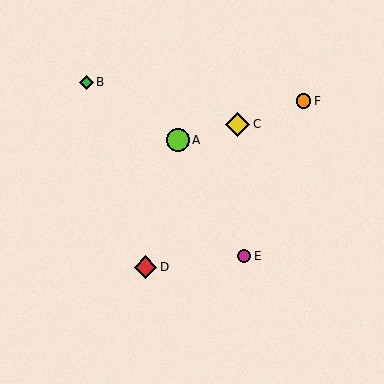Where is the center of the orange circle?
The center of the orange circle is at (304, 101).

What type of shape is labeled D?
Shape D is a red diamond.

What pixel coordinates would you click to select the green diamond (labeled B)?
Click at (86, 82) to select the green diamond B.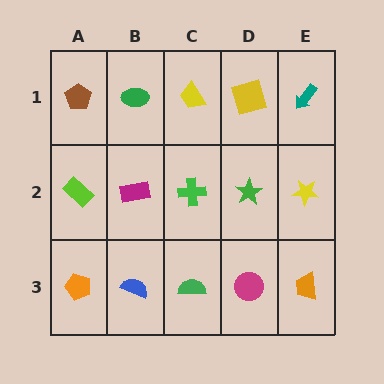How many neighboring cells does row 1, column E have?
2.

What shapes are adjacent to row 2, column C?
A yellow trapezoid (row 1, column C), a green semicircle (row 3, column C), a magenta rectangle (row 2, column B), a green star (row 2, column D).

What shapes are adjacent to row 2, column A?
A brown pentagon (row 1, column A), an orange pentagon (row 3, column A), a magenta rectangle (row 2, column B).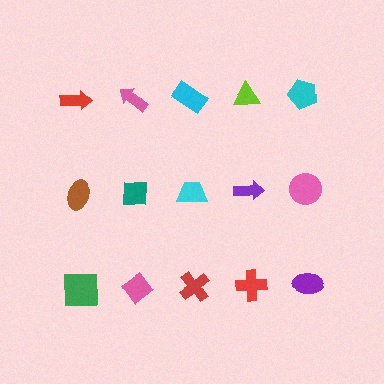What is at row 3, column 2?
A pink diamond.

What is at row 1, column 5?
A cyan pentagon.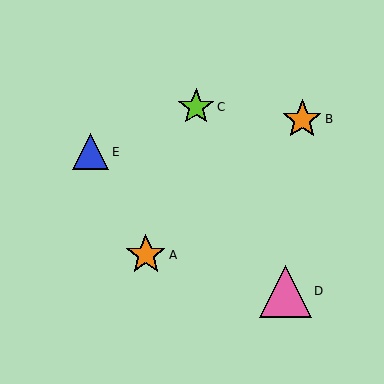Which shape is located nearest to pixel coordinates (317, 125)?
The orange star (labeled B) at (302, 119) is nearest to that location.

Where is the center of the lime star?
The center of the lime star is at (196, 107).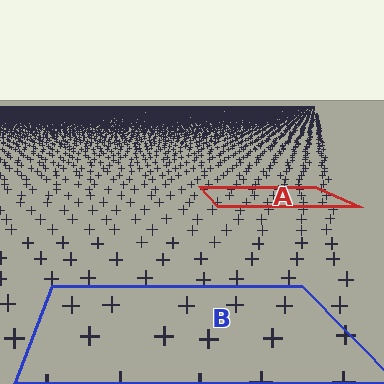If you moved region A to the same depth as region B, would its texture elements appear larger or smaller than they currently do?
They would appear larger. At a closer depth, the same texture elements are projected at a bigger on-screen size.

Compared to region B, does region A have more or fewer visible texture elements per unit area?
Region A has more texture elements per unit area — they are packed more densely because it is farther away.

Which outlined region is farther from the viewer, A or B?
Region A is farther from the viewer — the texture elements inside it appear smaller and more densely packed.